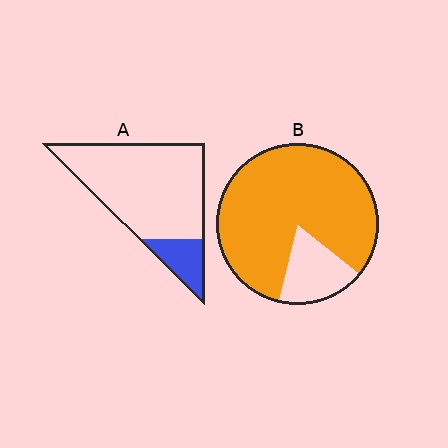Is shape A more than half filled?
No.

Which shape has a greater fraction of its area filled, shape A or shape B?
Shape B.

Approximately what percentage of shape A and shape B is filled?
A is approximately 15% and B is approximately 80%.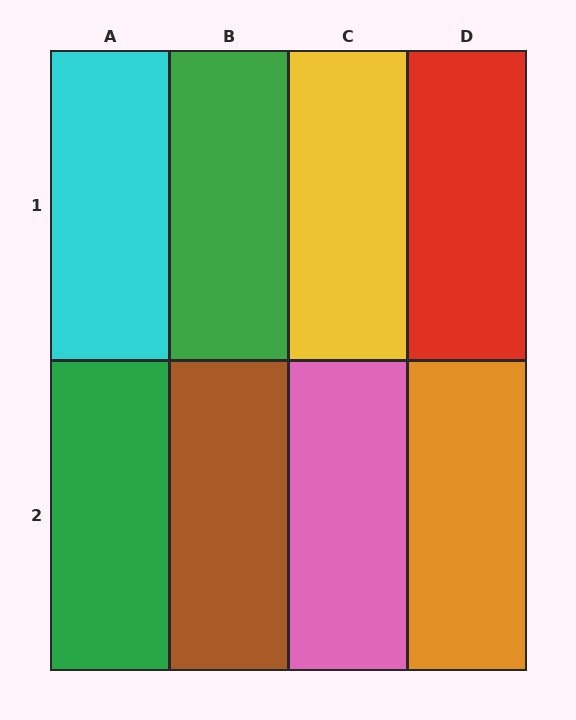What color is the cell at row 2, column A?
Green.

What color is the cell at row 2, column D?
Orange.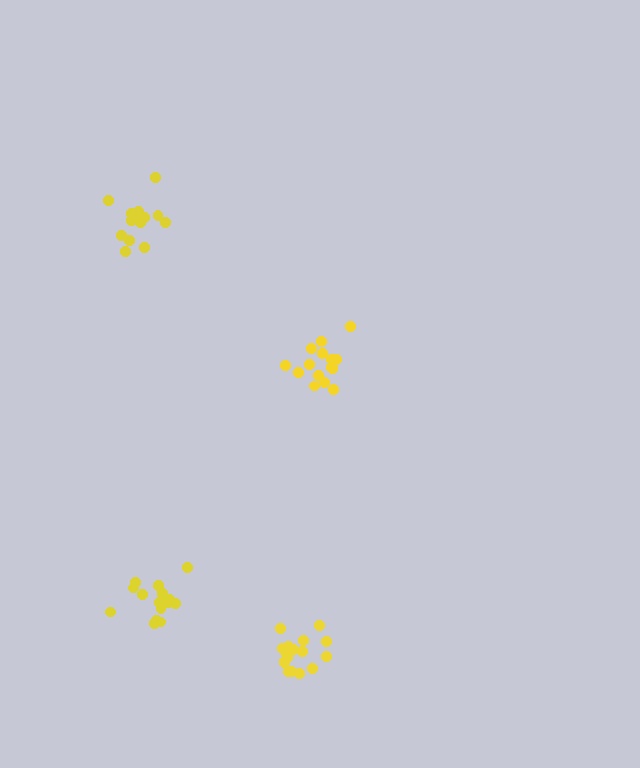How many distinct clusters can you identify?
There are 4 distinct clusters.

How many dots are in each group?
Group 1: 17 dots, Group 2: 15 dots, Group 3: 14 dots, Group 4: 15 dots (61 total).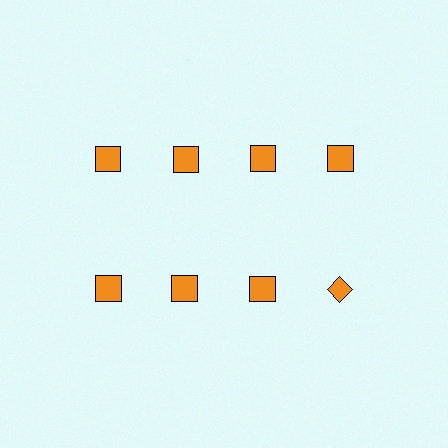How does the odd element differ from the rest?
It has a different shape: diamond instead of square.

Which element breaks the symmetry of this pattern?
The orange diamond in the second row, second from right column breaks the symmetry. All other shapes are orange squares.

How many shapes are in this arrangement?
There are 8 shapes arranged in a grid pattern.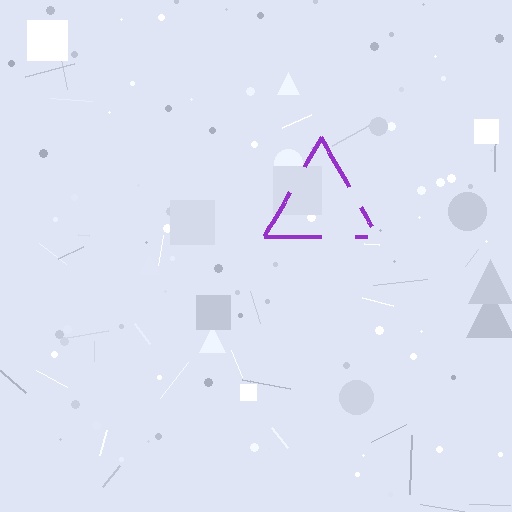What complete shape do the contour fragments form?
The contour fragments form a triangle.